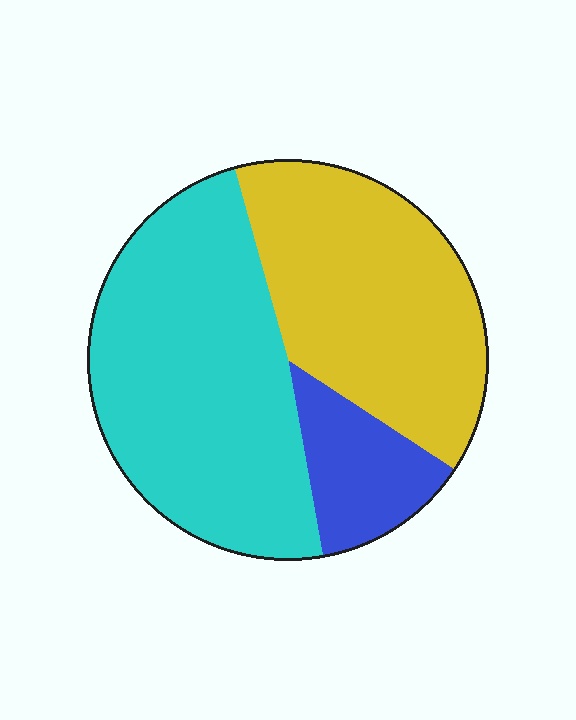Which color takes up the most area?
Cyan, at roughly 50%.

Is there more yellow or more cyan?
Cyan.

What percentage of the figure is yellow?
Yellow covers 39% of the figure.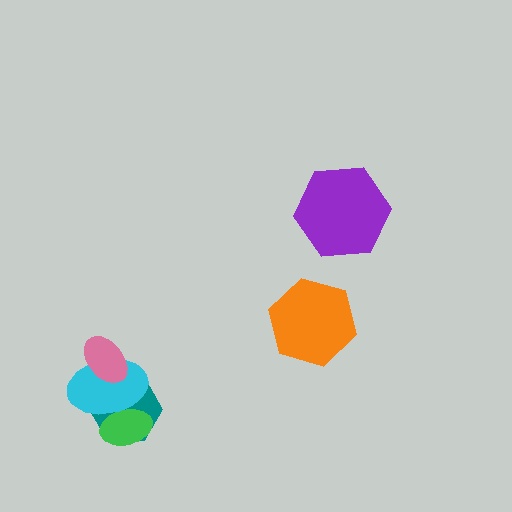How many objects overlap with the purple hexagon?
0 objects overlap with the purple hexagon.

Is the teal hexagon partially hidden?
Yes, it is partially covered by another shape.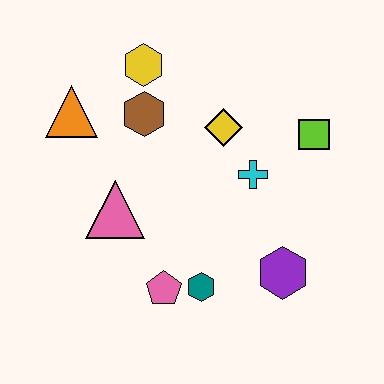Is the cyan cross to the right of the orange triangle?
Yes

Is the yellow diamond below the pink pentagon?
No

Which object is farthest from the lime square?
The orange triangle is farthest from the lime square.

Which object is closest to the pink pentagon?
The teal hexagon is closest to the pink pentagon.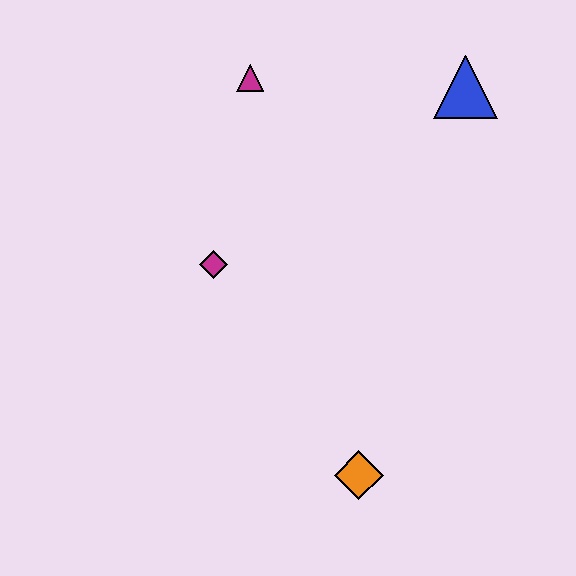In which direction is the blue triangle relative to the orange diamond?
The blue triangle is above the orange diamond.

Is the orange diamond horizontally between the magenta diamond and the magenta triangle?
No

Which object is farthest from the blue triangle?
The orange diamond is farthest from the blue triangle.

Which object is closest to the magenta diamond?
The magenta triangle is closest to the magenta diamond.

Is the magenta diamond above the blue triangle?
No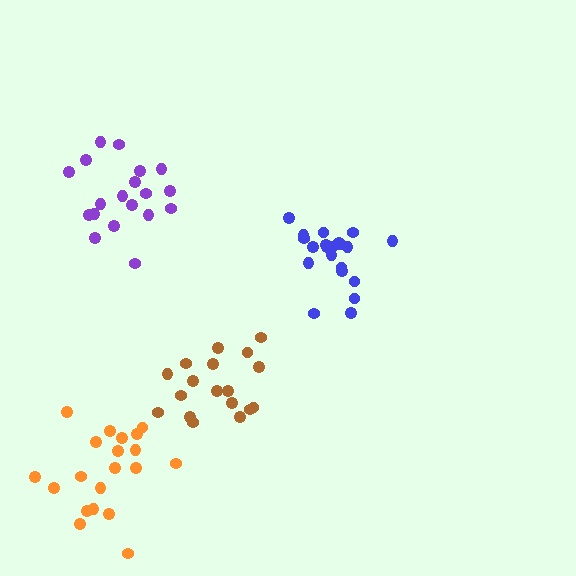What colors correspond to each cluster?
The clusters are colored: blue, orange, purple, brown.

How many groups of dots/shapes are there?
There are 4 groups.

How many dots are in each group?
Group 1: 21 dots, Group 2: 20 dots, Group 3: 19 dots, Group 4: 18 dots (78 total).